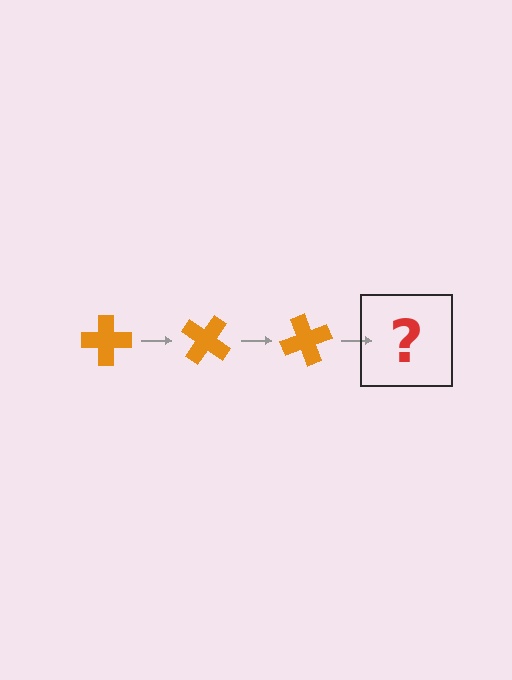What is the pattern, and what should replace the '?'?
The pattern is that the cross rotates 35 degrees each step. The '?' should be an orange cross rotated 105 degrees.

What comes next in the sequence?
The next element should be an orange cross rotated 105 degrees.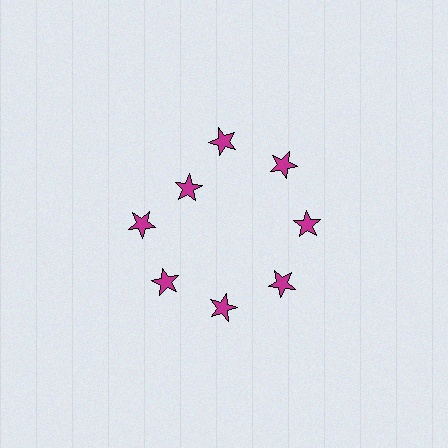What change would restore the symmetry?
The symmetry would be restored by moving it outward, back onto the ring so that all 8 stars sit at equal angles and equal distance from the center.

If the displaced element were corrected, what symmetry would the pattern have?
It would have 8-fold rotational symmetry — the pattern would map onto itself every 45 degrees.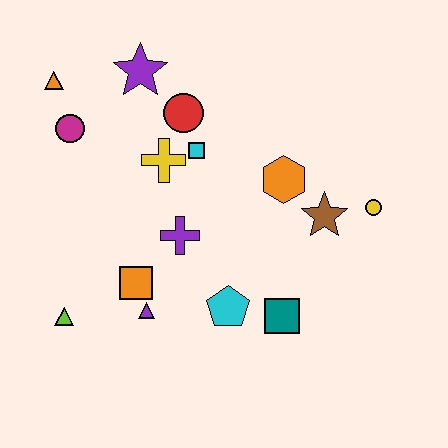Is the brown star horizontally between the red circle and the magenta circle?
No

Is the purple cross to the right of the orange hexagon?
No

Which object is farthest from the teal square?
The orange triangle is farthest from the teal square.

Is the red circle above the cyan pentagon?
Yes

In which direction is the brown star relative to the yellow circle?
The brown star is to the left of the yellow circle.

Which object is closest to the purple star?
The red circle is closest to the purple star.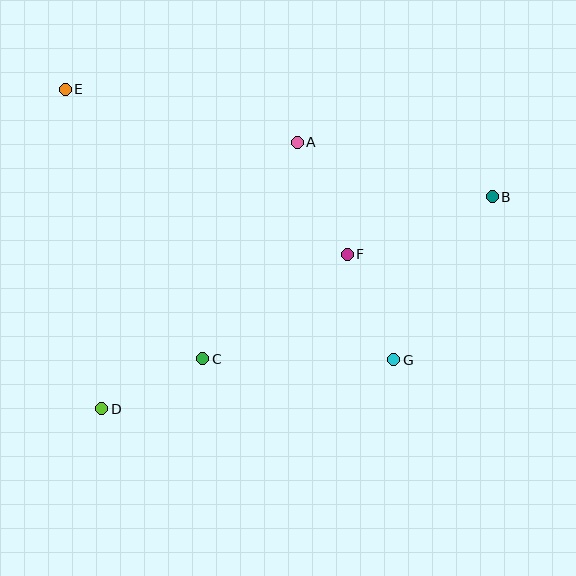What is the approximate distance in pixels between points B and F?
The distance between B and F is approximately 156 pixels.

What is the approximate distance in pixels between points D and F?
The distance between D and F is approximately 290 pixels.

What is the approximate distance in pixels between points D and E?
The distance between D and E is approximately 322 pixels.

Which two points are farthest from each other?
Points B and D are farthest from each other.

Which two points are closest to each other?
Points C and D are closest to each other.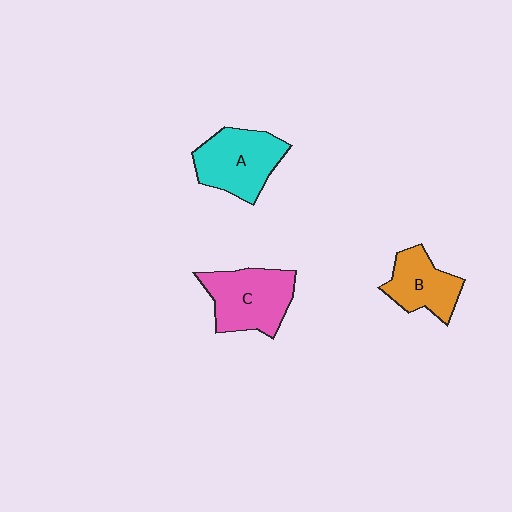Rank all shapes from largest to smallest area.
From largest to smallest: C (pink), A (cyan), B (orange).